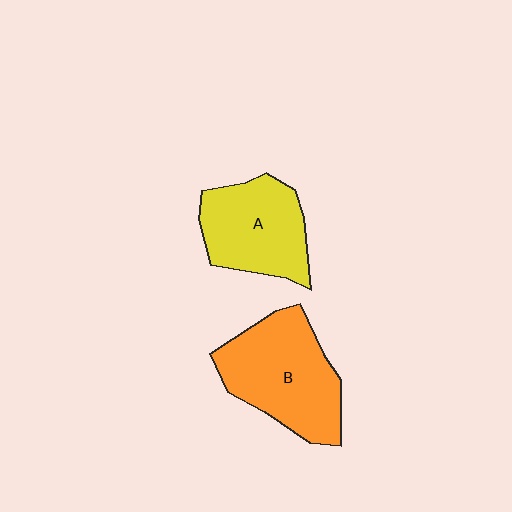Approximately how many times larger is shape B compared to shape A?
Approximately 1.2 times.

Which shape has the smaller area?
Shape A (yellow).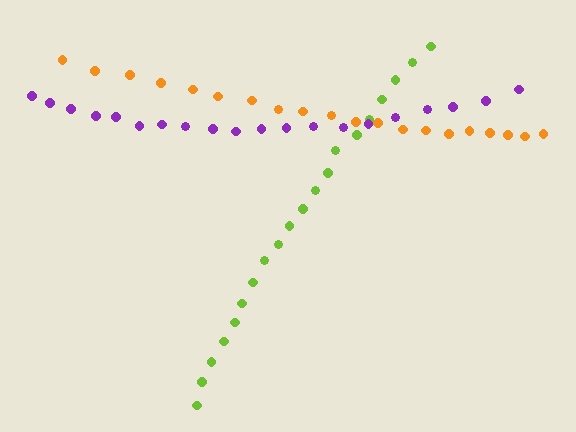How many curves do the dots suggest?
There are 3 distinct paths.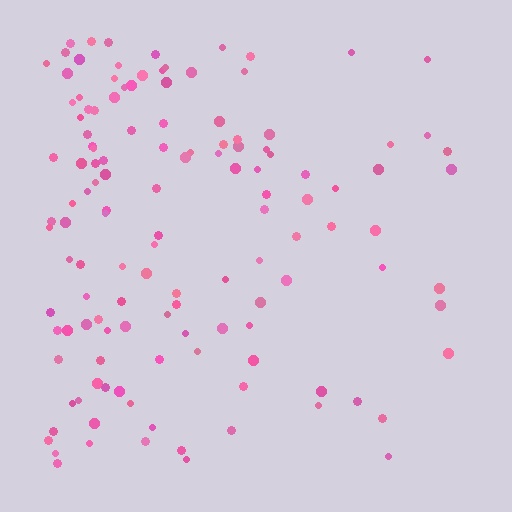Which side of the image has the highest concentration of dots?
The left.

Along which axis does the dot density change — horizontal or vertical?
Horizontal.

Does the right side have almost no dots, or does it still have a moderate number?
Still a moderate number, just noticeably fewer than the left.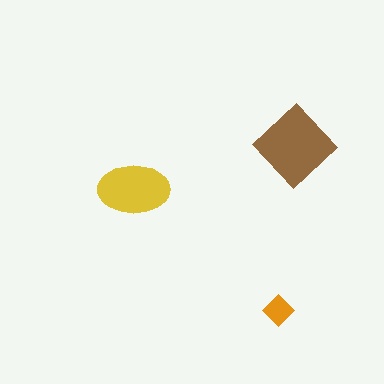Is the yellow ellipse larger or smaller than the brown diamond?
Smaller.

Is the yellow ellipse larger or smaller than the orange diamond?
Larger.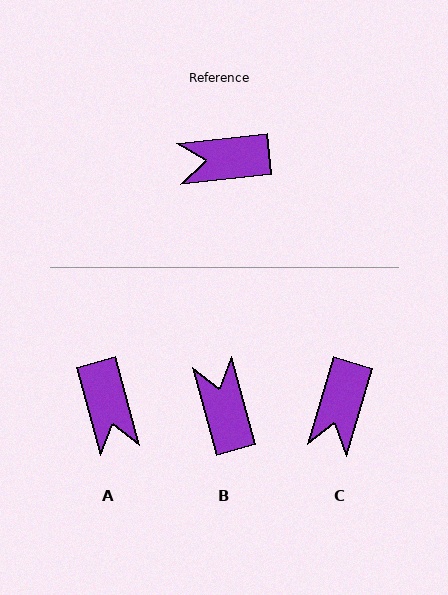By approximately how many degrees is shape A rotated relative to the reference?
Approximately 99 degrees counter-clockwise.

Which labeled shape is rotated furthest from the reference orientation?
A, about 99 degrees away.